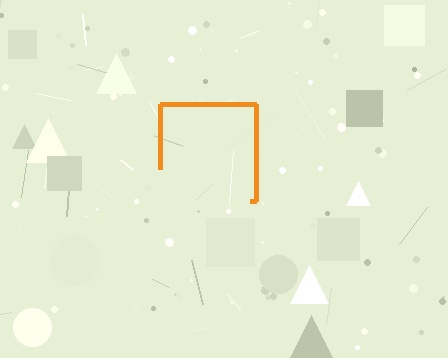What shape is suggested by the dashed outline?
The dashed outline suggests a square.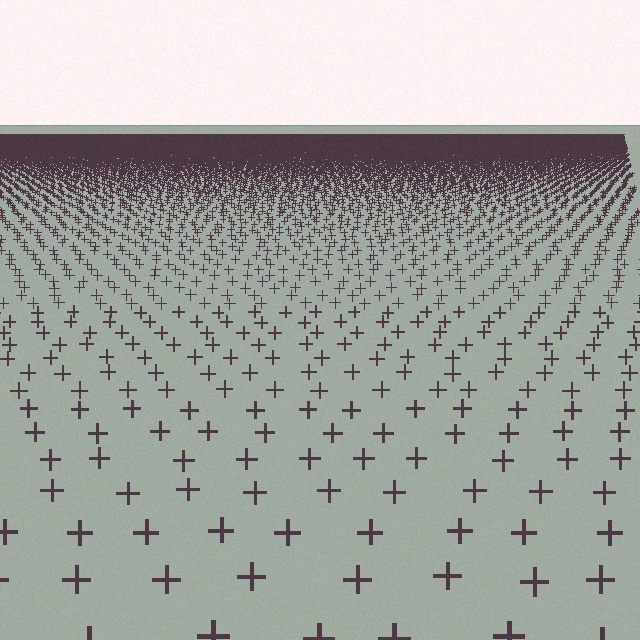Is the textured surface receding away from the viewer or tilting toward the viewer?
The surface is receding away from the viewer. Texture elements get smaller and denser toward the top.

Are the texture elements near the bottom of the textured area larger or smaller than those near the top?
Larger. Near the bottom, elements are closer to the viewer and appear at a bigger on-screen size.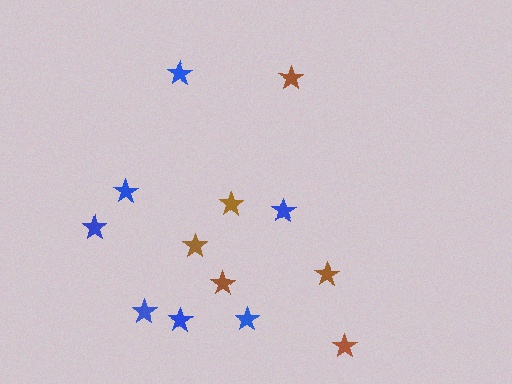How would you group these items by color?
There are 2 groups: one group of brown stars (6) and one group of blue stars (7).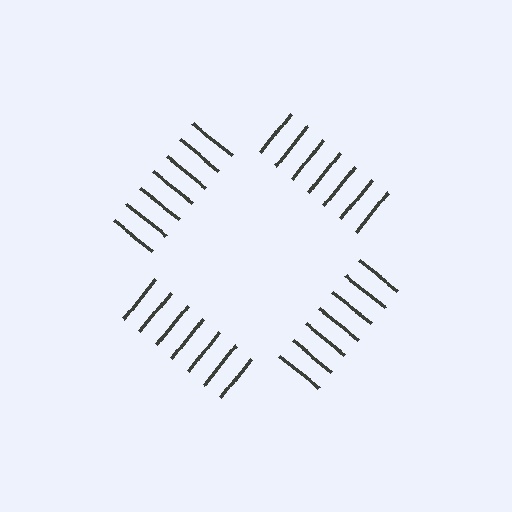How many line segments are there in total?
28 — 7 along each of the 4 edges.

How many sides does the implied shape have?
4 sides — the line-ends trace a square.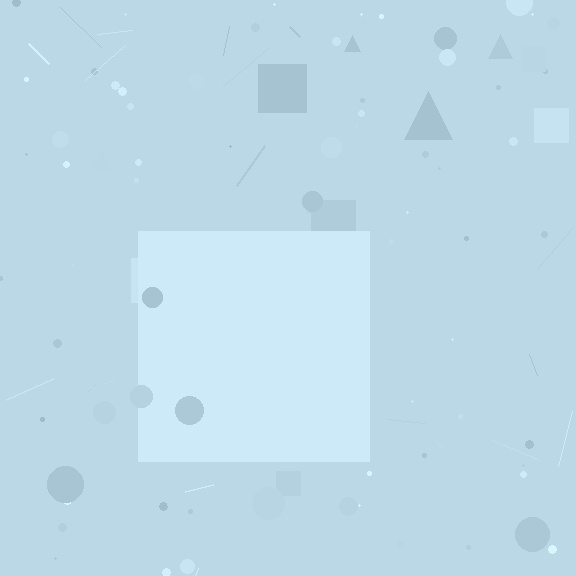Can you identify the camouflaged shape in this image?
The camouflaged shape is a square.